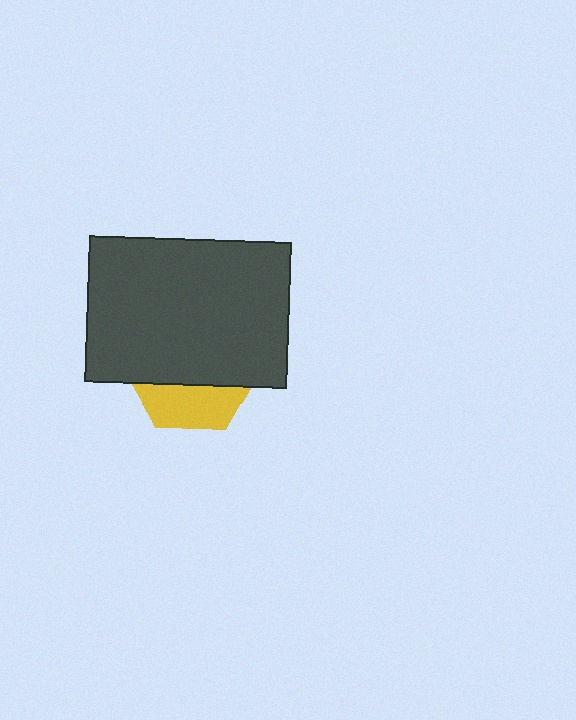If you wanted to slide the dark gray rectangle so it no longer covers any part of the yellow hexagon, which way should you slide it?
Slide it up — that is the most direct way to separate the two shapes.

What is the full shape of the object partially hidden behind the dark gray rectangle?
The partially hidden object is a yellow hexagon.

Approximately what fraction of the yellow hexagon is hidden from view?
Roughly 69% of the yellow hexagon is hidden behind the dark gray rectangle.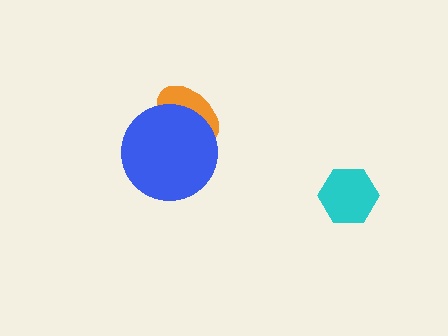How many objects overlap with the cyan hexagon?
0 objects overlap with the cyan hexagon.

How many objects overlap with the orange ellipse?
1 object overlaps with the orange ellipse.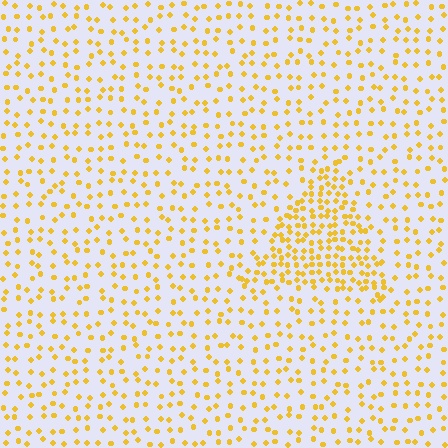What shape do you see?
I see a triangle.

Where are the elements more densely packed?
The elements are more densely packed inside the triangle boundary.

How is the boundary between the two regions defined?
The boundary is defined by a change in element density (approximately 2.2x ratio). All elements are the same color, size, and shape.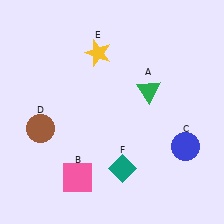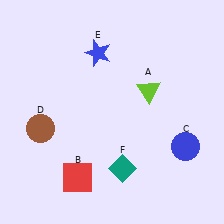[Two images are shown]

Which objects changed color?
A changed from green to lime. B changed from pink to red. E changed from yellow to blue.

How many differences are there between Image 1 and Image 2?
There are 3 differences between the two images.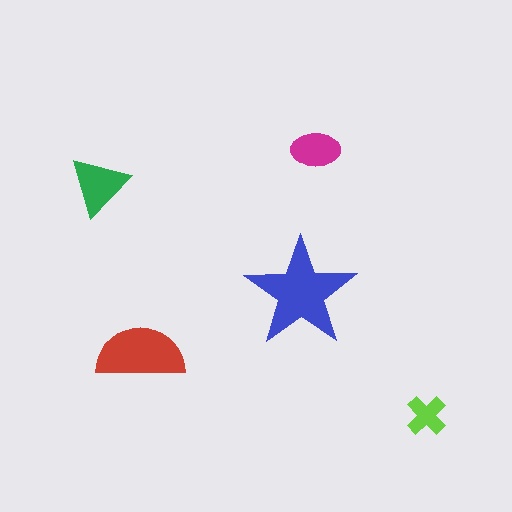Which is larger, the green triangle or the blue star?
The blue star.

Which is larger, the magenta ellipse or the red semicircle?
The red semicircle.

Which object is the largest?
The blue star.